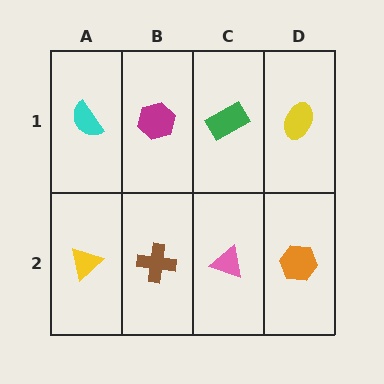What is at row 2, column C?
A pink triangle.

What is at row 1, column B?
A magenta hexagon.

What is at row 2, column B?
A brown cross.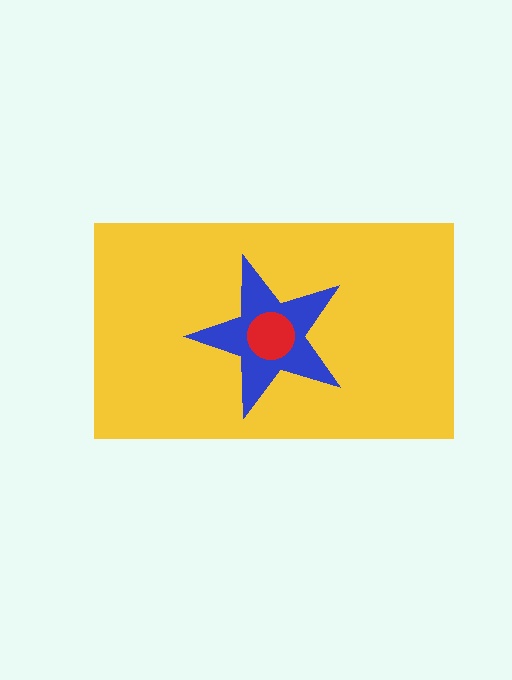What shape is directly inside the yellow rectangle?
The blue star.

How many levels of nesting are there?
3.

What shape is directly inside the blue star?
The red circle.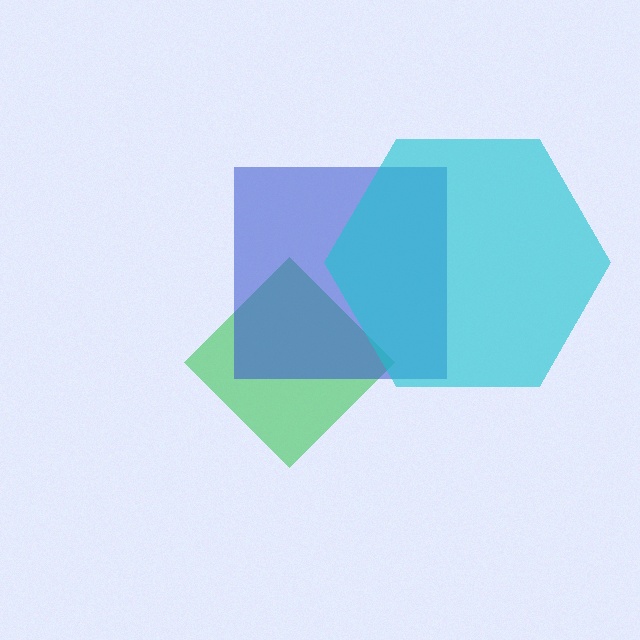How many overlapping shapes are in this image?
There are 3 overlapping shapes in the image.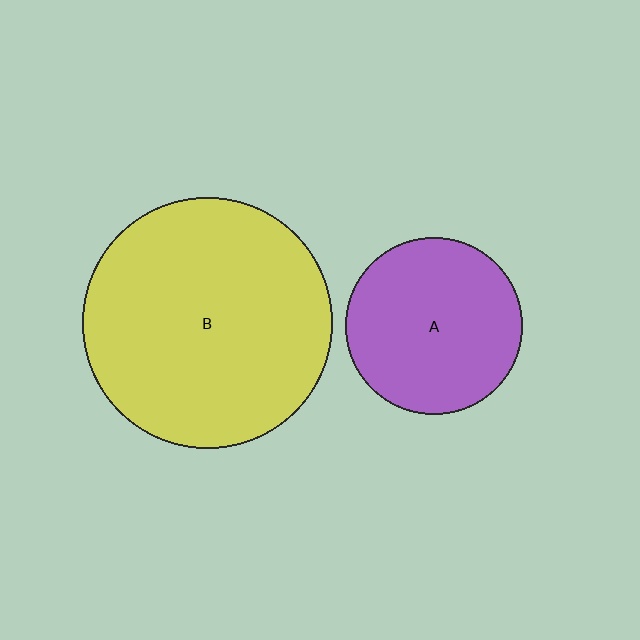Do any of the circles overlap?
No, none of the circles overlap.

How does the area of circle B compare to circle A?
Approximately 2.0 times.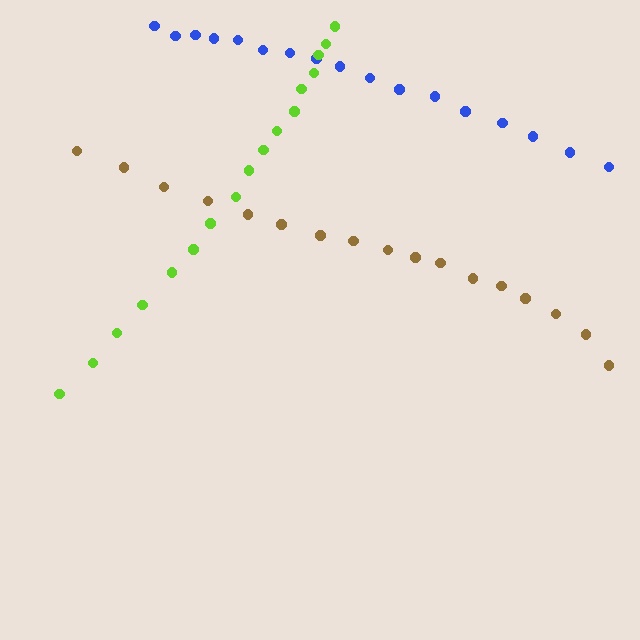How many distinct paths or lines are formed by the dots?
There are 3 distinct paths.